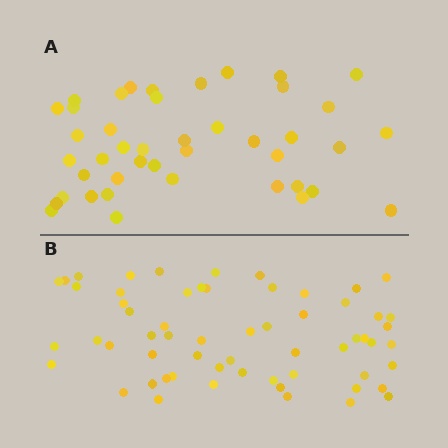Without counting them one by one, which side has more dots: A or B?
Region B (the bottom region) has more dots.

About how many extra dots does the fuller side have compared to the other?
Region B has approximately 15 more dots than region A.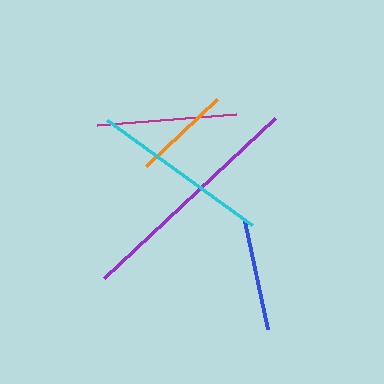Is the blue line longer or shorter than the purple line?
The purple line is longer than the blue line.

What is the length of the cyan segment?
The cyan segment is approximately 179 pixels long.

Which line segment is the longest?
The purple line is the longest at approximately 233 pixels.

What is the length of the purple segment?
The purple segment is approximately 233 pixels long.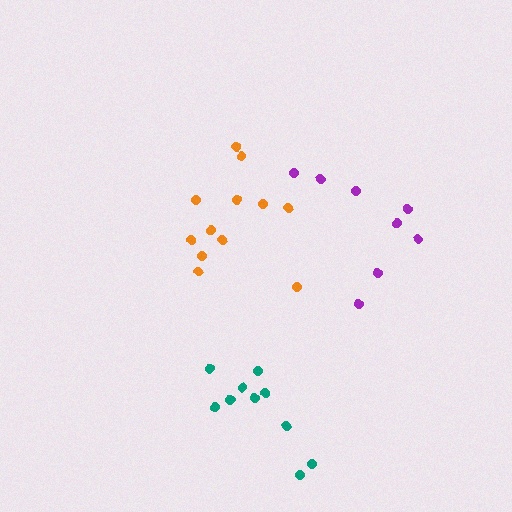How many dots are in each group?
Group 1: 12 dots, Group 2: 11 dots, Group 3: 8 dots (31 total).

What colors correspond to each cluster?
The clusters are colored: orange, teal, purple.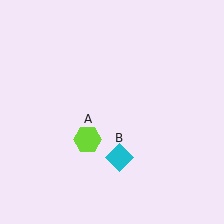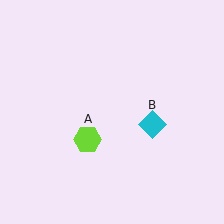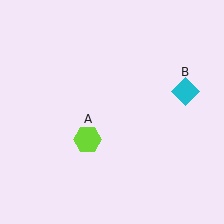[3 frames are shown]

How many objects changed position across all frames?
1 object changed position: cyan diamond (object B).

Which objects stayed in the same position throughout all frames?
Lime hexagon (object A) remained stationary.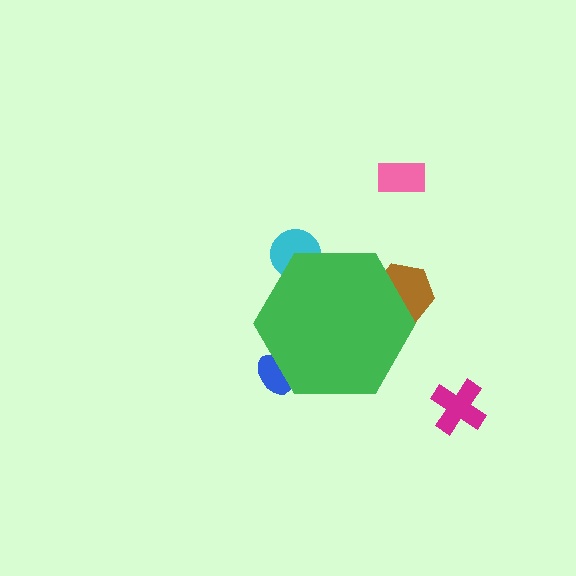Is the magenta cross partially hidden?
No, the magenta cross is fully visible.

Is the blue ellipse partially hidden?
Yes, the blue ellipse is partially hidden behind the green hexagon.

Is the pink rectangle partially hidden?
No, the pink rectangle is fully visible.